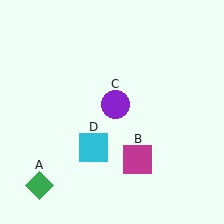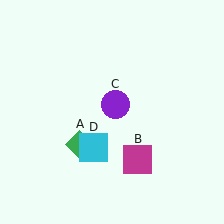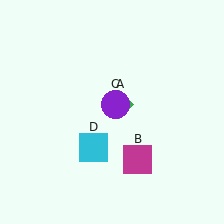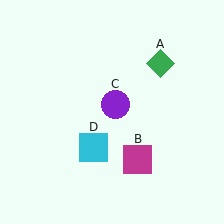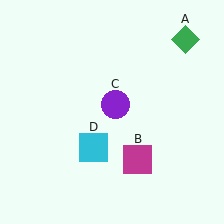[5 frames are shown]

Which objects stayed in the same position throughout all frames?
Magenta square (object B) and purple circle (object C) and cyan square (object D) remained stationary.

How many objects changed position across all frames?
1 object changed position: green diamond (object A).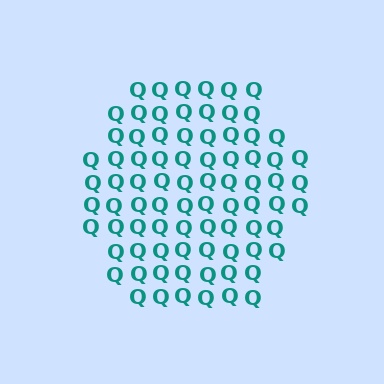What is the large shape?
The large shape is a hexagon.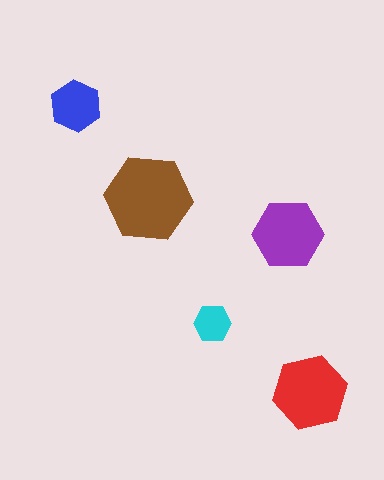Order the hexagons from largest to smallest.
the brown one, the red one, the purple one, the blue one, the cyan one.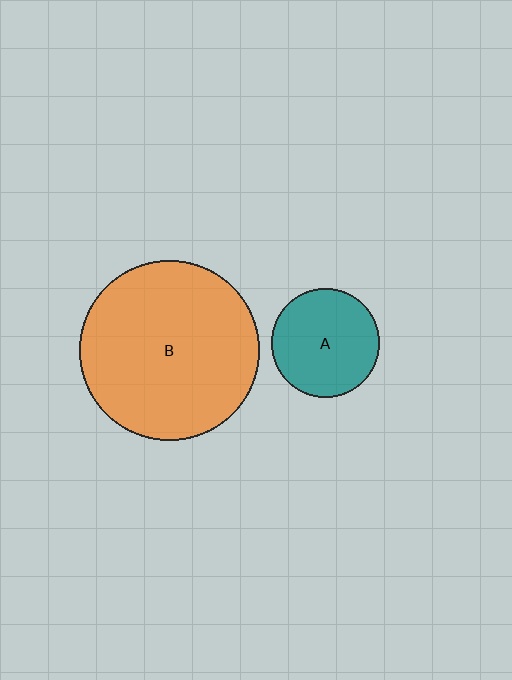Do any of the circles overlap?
No, none of the circles overlap.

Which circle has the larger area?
Circle B (orange).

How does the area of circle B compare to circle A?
Approximately 2.8 times.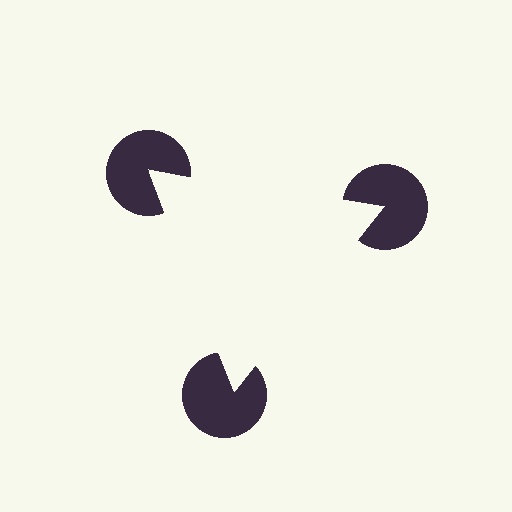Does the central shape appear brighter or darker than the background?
It typically appears slightly brighter than the background, even though no actual brightness change is drawn.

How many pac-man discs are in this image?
There are 3 — one at each vertex of the illusory triangle.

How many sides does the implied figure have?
3 sides.